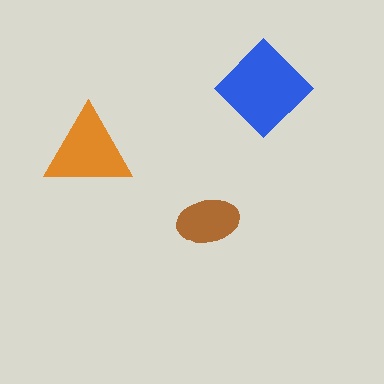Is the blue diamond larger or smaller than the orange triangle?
Larger.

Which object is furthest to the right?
The blue diamond is rightmost.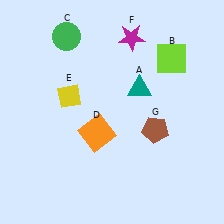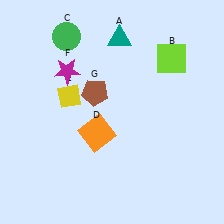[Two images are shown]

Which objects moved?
The objects that moved are: the teal triangle (A), the magenta star (F), the brown pentagon (G).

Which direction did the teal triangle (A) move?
The teal triangle (A) moved up.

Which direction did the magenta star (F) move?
The magenta star (F) moved left.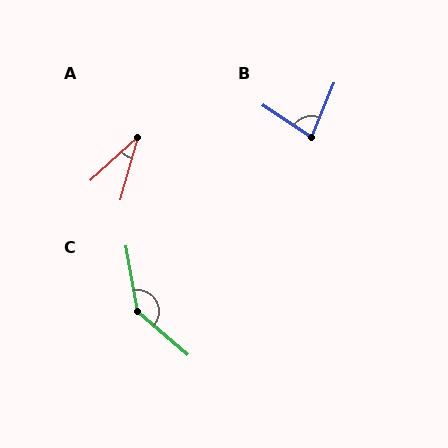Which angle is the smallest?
A, at approximately 32 degrees.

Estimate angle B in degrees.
Approximately 79 degrees.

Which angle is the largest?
C, at approximately 141 degrees.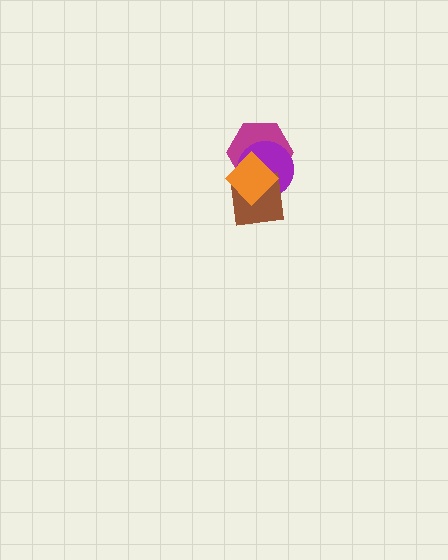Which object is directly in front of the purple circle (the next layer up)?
The brown square is directly in front of the purple circle.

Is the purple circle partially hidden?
Yes, it is partially covered by another shape.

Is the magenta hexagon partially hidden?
Yes, it is partially covered by another shape.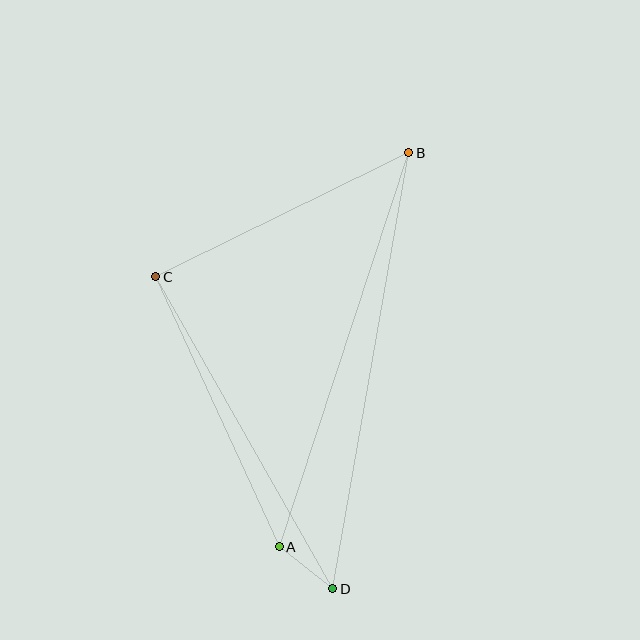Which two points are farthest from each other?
Points B and D are farthest from each other.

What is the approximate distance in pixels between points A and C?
The distance between A and C is approximately 297 pixels.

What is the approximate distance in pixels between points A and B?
The distance between A and B is approximately 415 pixels.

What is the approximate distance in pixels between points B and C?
The distance between B and C is approximately 282 pixels.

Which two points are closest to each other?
Points A and D are closest to each other.